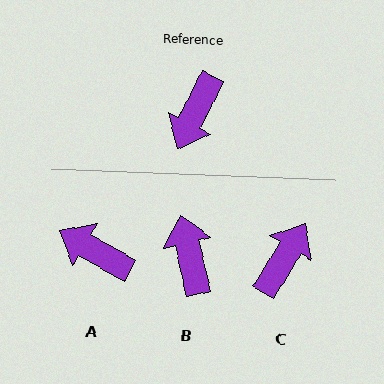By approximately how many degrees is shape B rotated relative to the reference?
Approximately 140 degrees clockwise.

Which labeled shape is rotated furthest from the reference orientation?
C, about 175 degrees away.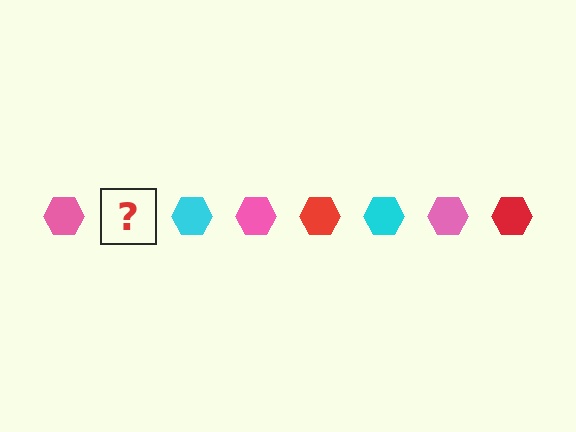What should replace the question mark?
The question mark should be replaced with a red hexagon.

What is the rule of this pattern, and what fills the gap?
The rule is that the pattern cycles through pink, red, cyan hexagons. The gap should be filled with a red hexagon.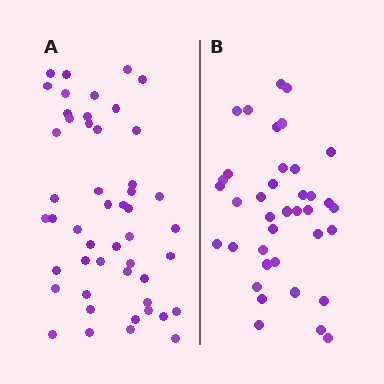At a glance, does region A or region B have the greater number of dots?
Region A (the left region) has more dots.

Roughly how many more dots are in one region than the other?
Region A has roughly 12 or so more dots than region B.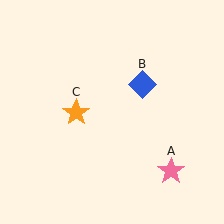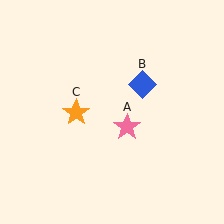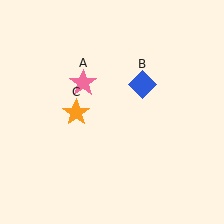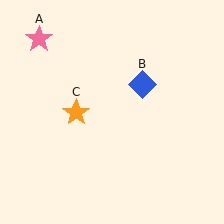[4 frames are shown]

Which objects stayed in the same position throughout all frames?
Blue diamond (object B) and orange star (object C) remained stationary.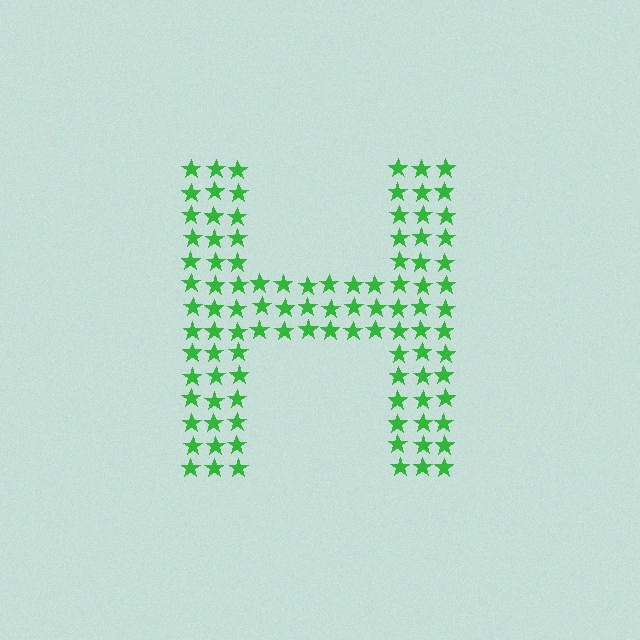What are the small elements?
The small elements are stars.